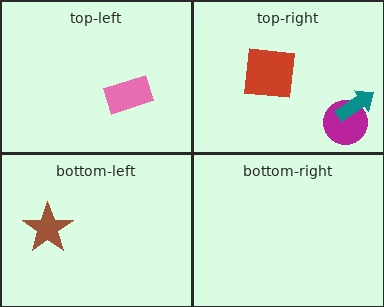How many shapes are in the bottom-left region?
1.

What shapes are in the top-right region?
The red square, the magenta circle, the teal arrow.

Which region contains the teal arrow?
The top-right region.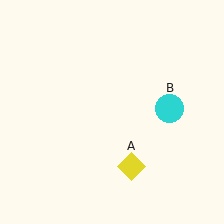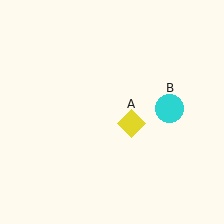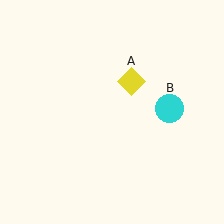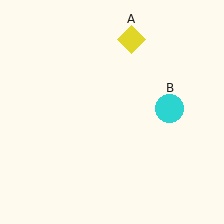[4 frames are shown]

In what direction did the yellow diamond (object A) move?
The yellow diamond (object A) moved up.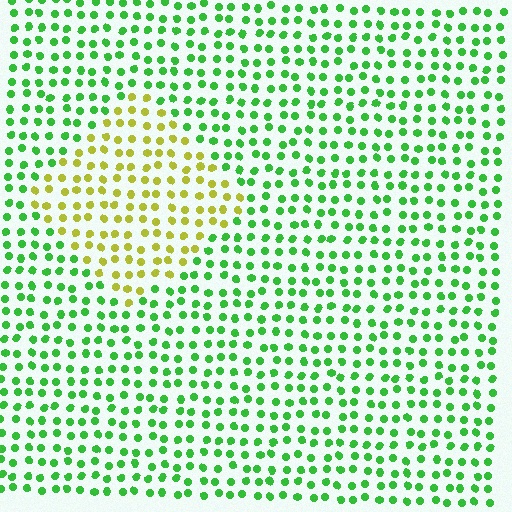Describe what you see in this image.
The image is filled with small green elements in a uniform arrangement. A diamond-shaped region is visible where the elements are tinted to a slightly different hue, forming a subtle color boundary.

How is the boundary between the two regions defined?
The boundary is defined purely by a slight shift in hue (about 56 degrees). Spacing, size, and orientation are identical on both sides.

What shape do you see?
I see a diamond.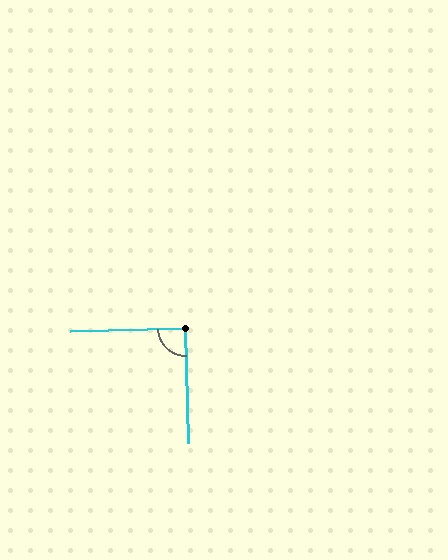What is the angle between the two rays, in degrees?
Approximately 90 degrees.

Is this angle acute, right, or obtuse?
It is approximately a right angle.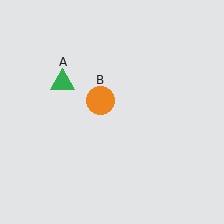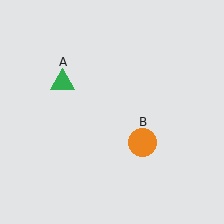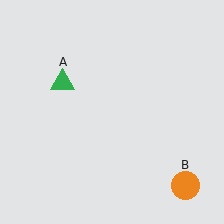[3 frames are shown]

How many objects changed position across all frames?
1 object changed position: orange circle (object B).